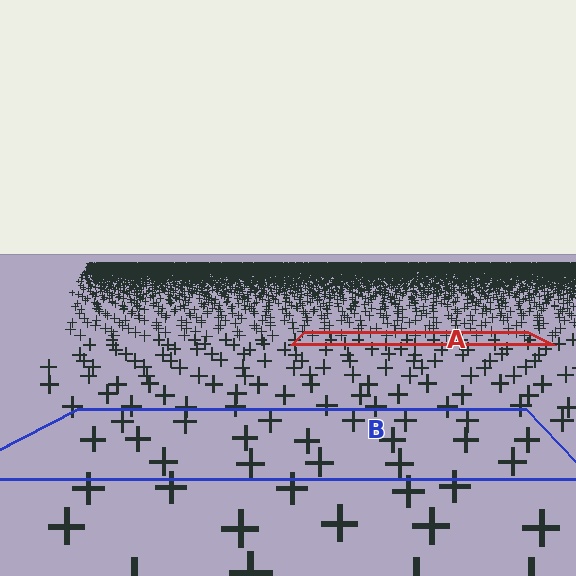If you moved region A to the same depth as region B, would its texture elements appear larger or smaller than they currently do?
They would appear larger. At a closer depth, the same texture elements are projected at a bigger on-screen size.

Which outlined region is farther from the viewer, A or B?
Region A is farther from the viewer — the texture elements inside it appear smaller and more densely packed.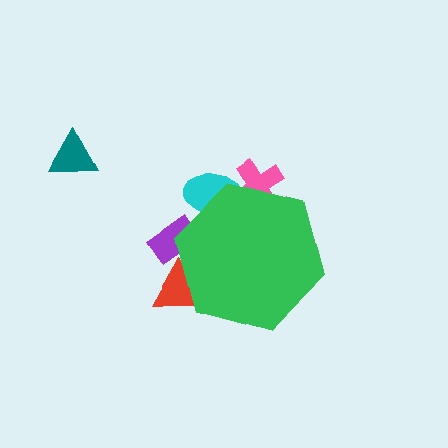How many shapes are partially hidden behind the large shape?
4 shapes are partially hidden.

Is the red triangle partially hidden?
Yes, the red triangle is partially hidden behind the green hexagon.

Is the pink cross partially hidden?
Yes, the pink cross is partially hidden behind the green hexagon.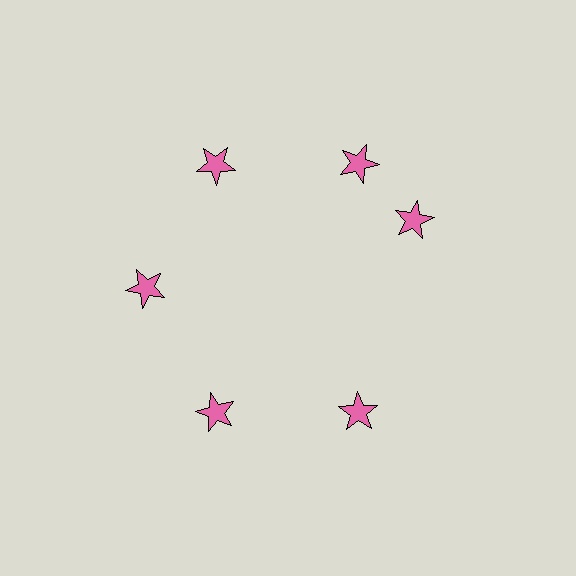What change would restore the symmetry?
The symmetry would be restored by rotating it back into even spacing with its neighbors so that all 6 stars sit at equal angles and equal distance from the center.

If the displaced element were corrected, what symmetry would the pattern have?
It would have 6-fold rotational symmetry — the pattern would map onto itself every 60 degrees.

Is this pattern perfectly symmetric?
No. The 6 pink stars are arranged in a ring, but one element near the 3 o'clock position is rotated out of alignment along the ring, breaking the 6-fold rotational symmetry.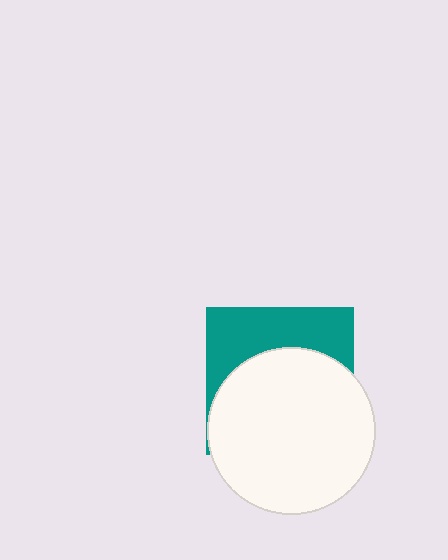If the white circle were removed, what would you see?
You would see the complete teal square.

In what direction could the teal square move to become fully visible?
The teal square could move up. That would shift it out from behind the white circle entirely.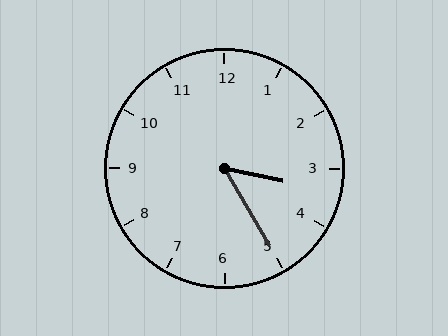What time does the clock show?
3:25.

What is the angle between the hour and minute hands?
Approximately 48 degrees.